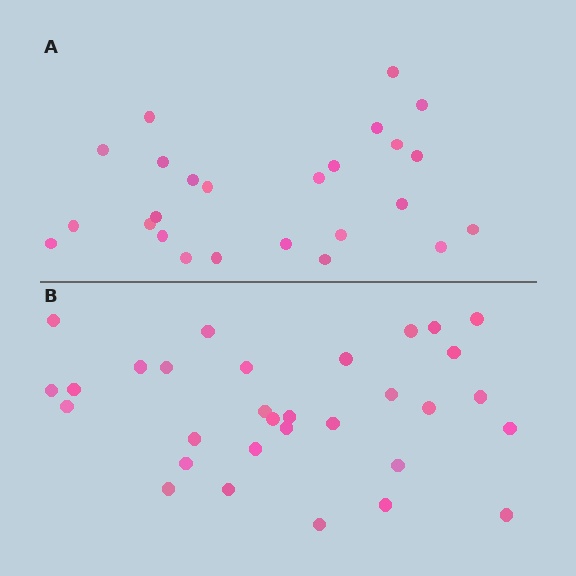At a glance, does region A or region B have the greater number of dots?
Region B (the bottom region) has more dots.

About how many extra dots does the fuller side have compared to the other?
Region B has about 6 more dots than region A.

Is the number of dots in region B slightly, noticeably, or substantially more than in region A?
Region B has only slightly more — the two regions are fairly close. The ratio is roughly 1.2 to 1.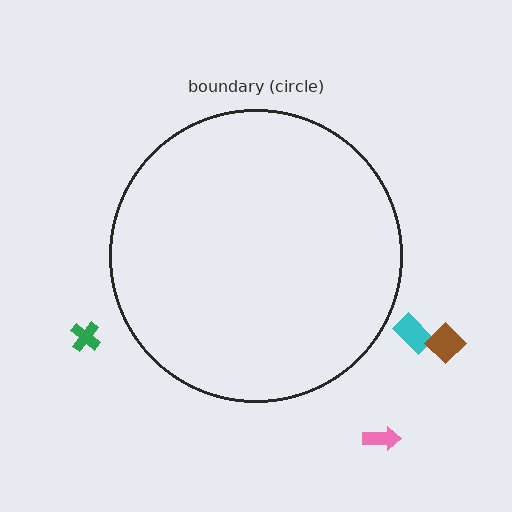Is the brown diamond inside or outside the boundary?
Outside.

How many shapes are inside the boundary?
0 inside, 4 outside.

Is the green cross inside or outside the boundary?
Outside.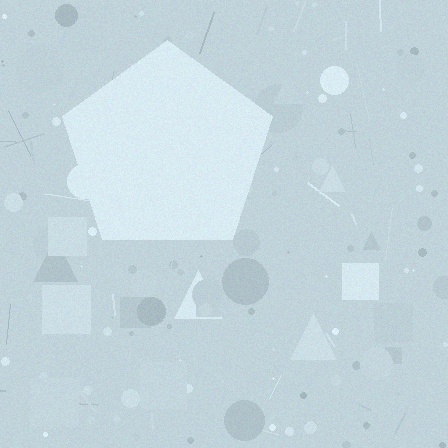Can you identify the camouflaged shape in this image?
The camouflaged shape is a pentagon.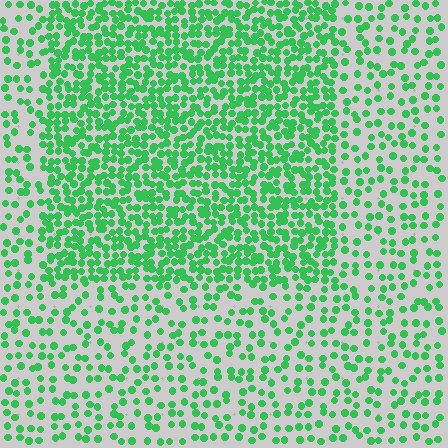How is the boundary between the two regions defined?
The boundary is defined by a change in element density (approximately 2.2x ratio). All elements are the same color, size, and shape.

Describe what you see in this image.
The image contains small green elements arranged at two different densities. A rectangle-shaped region is visible where the elements are more densely packed than the surrounding area.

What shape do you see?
I see a rectangle.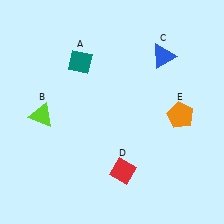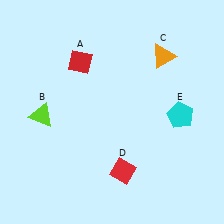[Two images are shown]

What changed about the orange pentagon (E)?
In Image 1, E is orange. In Image 2, it changed to cyan.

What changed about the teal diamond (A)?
In Image 1, A is teal. In Image 2, it changed to red.